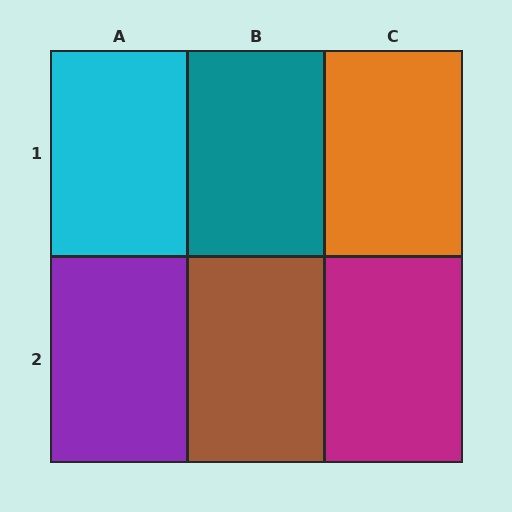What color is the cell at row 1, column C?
Orange.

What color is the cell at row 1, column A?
Cyan.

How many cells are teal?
1 cell is teal.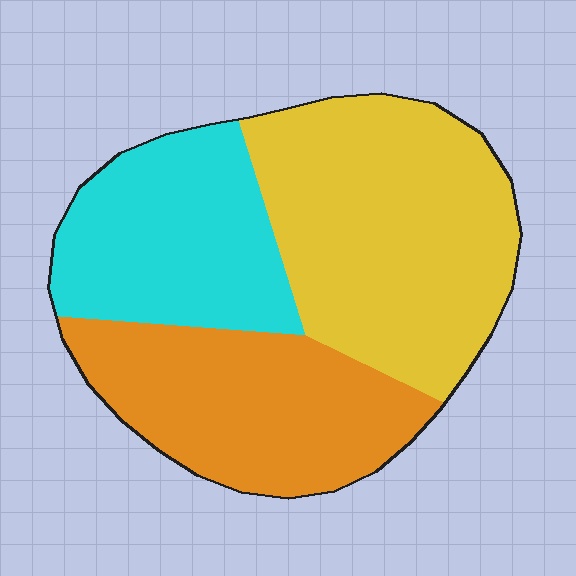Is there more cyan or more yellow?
Yellow.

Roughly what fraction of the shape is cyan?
Cyan covers about 25% of the shape.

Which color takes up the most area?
Yellow, at roughly 40%.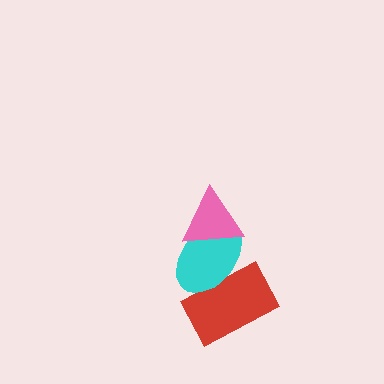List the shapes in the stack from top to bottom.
From top to bottom: the pink triangle, the cyan ellipse, the red rectangle.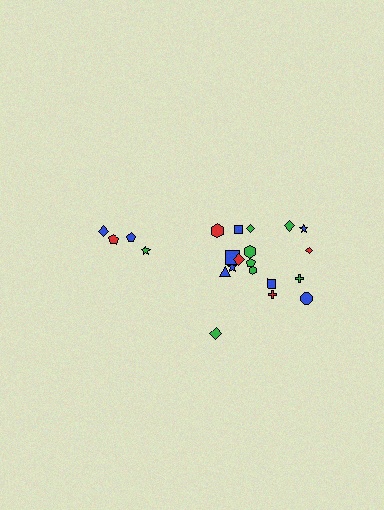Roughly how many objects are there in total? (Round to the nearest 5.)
Roughly 20 objects in total.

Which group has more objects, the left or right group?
The right group.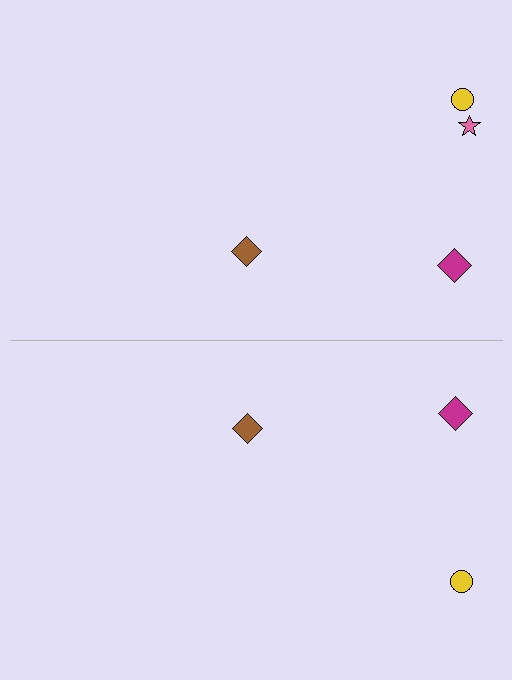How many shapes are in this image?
There are 7 shapes in this image.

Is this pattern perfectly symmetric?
No, the pattern is not perfectly symmetric. A pink star is missing from the bottom side.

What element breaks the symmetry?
A pink star is missing from the bottom side.